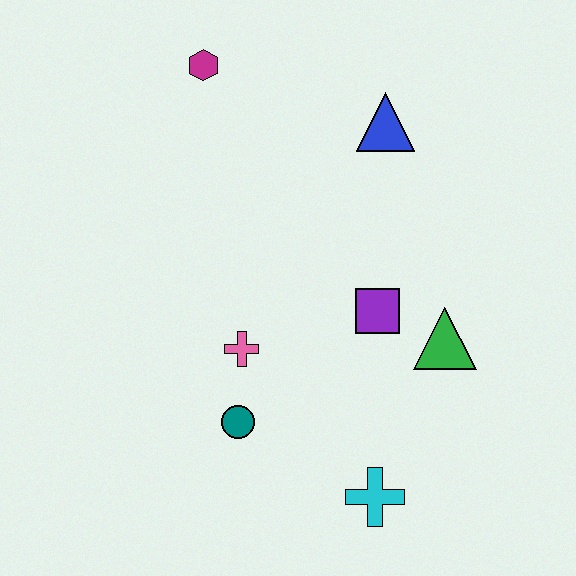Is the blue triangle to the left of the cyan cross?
No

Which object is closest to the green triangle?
The purple square is closest to the green triangle.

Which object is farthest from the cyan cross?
The magenta hexagon is farthest from the cyan cross.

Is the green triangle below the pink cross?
No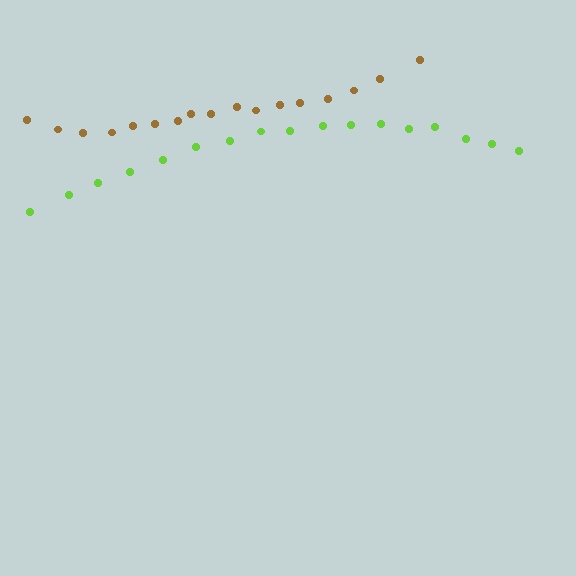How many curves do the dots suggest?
There are 2 distinct paths.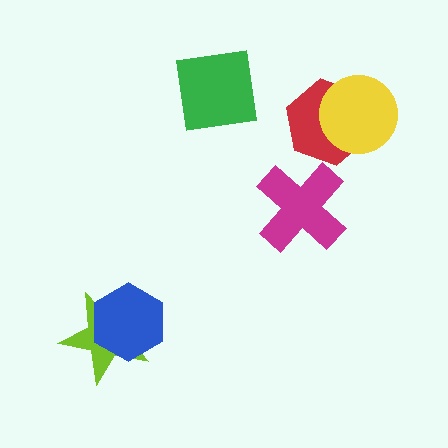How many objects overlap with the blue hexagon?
1 object overlaps with the blue hexagon.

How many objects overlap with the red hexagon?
1 object overlaps with the red hexagon.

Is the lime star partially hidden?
Yes, it is partially covered by another shape.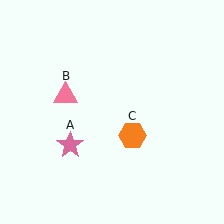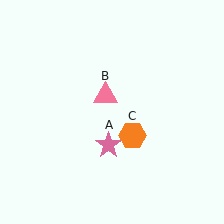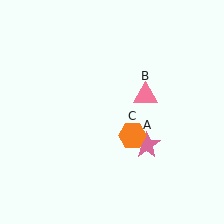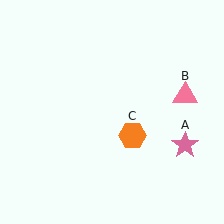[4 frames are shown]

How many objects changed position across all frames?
2 objects changed position: pink star (object A), pink triangle (object B).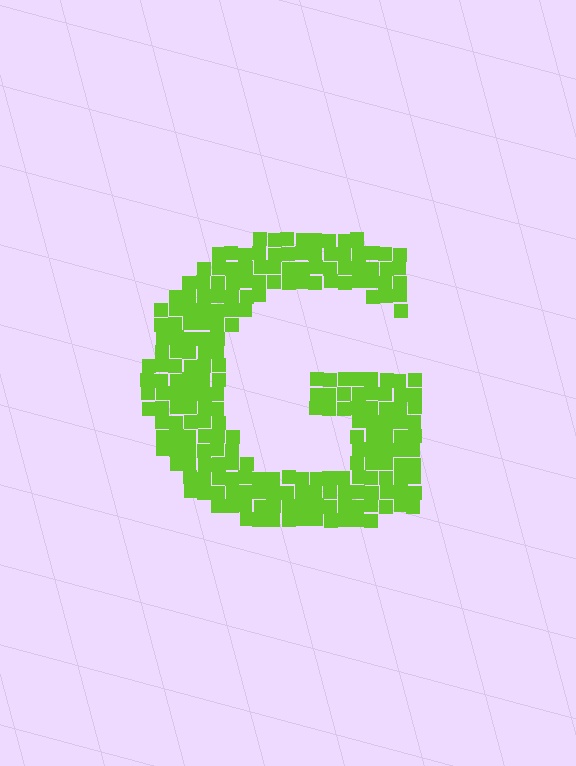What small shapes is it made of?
It is made of small squares.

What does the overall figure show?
The overall figure shows the letter G.